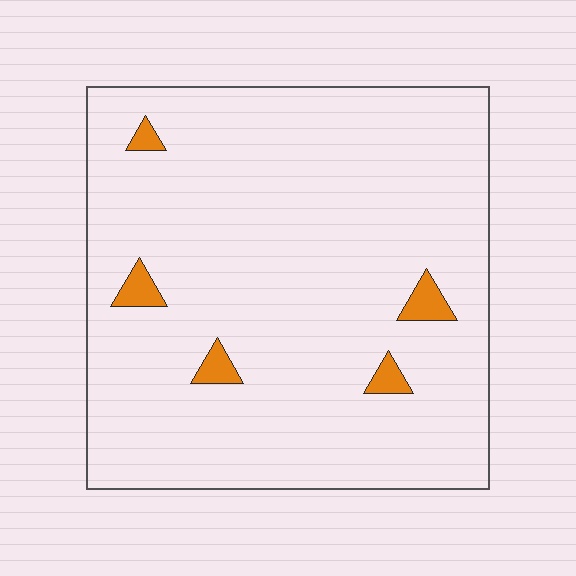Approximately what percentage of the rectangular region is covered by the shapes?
Approximately 5%.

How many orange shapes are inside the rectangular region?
5.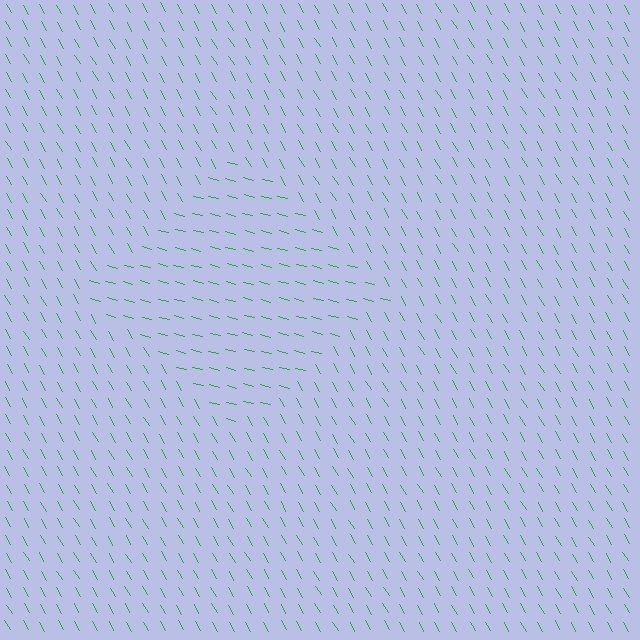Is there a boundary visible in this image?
Yes, there is a texture boundary formed by a change in line orientation.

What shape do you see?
I see a diamond.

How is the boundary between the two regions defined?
The boundary is defined purely by a change in line orientation (approximately 45 degrees difference). All lines are the same color and thickness.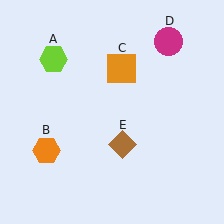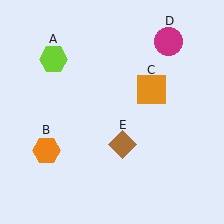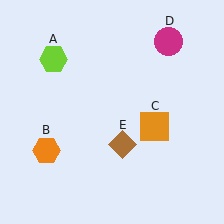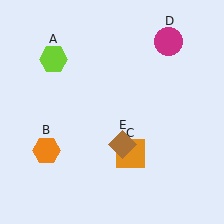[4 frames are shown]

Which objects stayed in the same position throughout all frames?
Lime hexagon (object A) and orange hexagon (object B) and magenta circle (object D) and brown diamond (object E) remained stationary.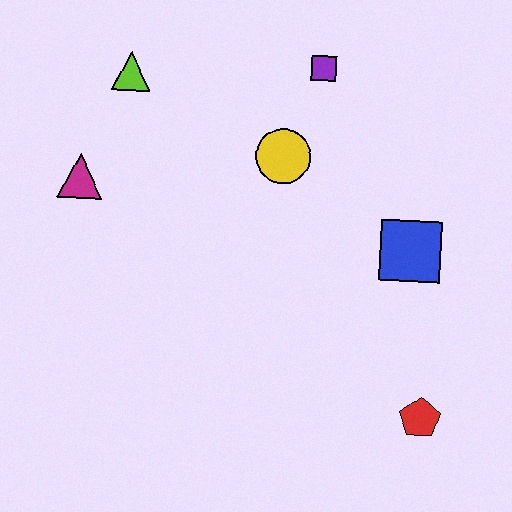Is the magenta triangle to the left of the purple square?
Yes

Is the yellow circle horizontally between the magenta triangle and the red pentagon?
Yes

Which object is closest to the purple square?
The yellow circle is closest to the purple square.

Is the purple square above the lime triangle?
Yes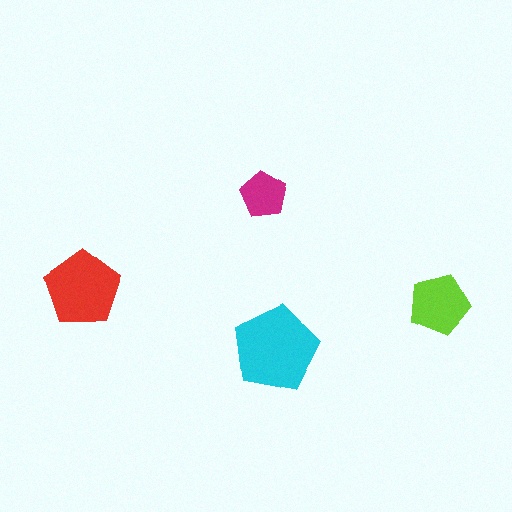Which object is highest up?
The magenta pentagon is topmost.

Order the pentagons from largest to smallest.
the cyan one, the red one, the lime one, the magenta one.